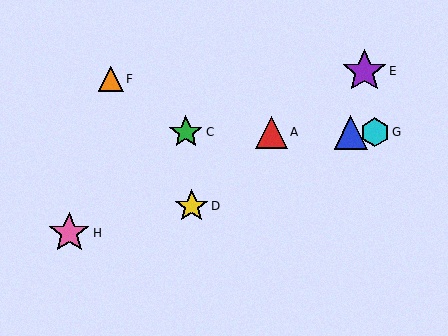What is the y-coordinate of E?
Object E is at y≈71.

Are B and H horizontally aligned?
No, B is at y≈132 and H is at y≈233.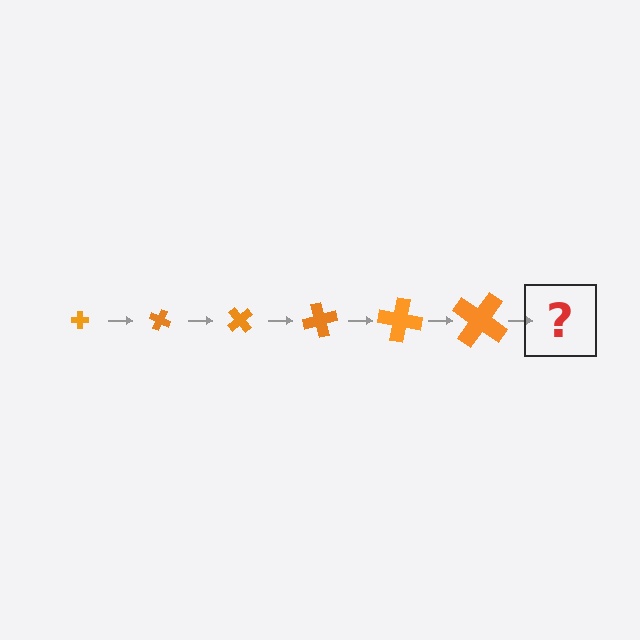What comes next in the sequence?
The next element should be a cross, larger than the previous one and rotated 150 degrees from the start.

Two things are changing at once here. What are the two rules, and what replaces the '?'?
The two rules are that the cross grows larger each step and it rotates 25 degrees each step. The '?' should be a cross, larger than the previous one and rotated 150 degrees from the start.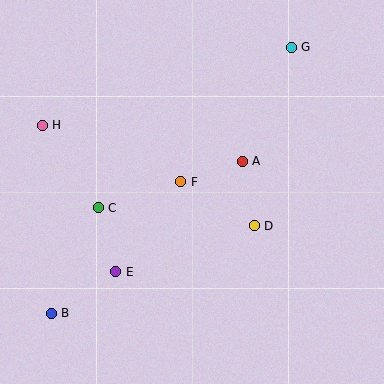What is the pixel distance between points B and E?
The distance between B and E is 77 pixels.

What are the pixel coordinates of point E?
Point E is at (116, 272).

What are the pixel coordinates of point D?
Point D is at (254, 226).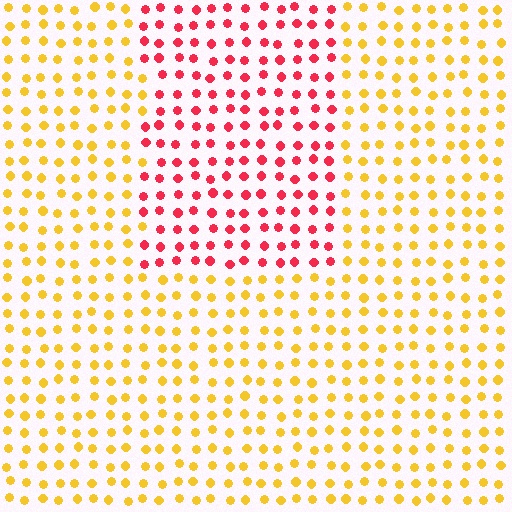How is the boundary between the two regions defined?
The boundary is defined purely by a slight shift in hue (about 57 degrees). Spacing, size, and orientation are identical on both sides.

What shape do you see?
I see a rectangle.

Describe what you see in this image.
The image is filled with small yellow elements in a uniform arrangement. A rectangle-shaped region is visible where the elements are tinted to a slightly different hue, forming a subtle color boundary.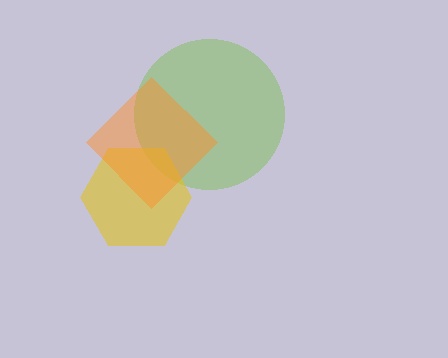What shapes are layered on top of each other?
The layered shapes are: a lime circle, a yellow hexagon, an orange diamond.